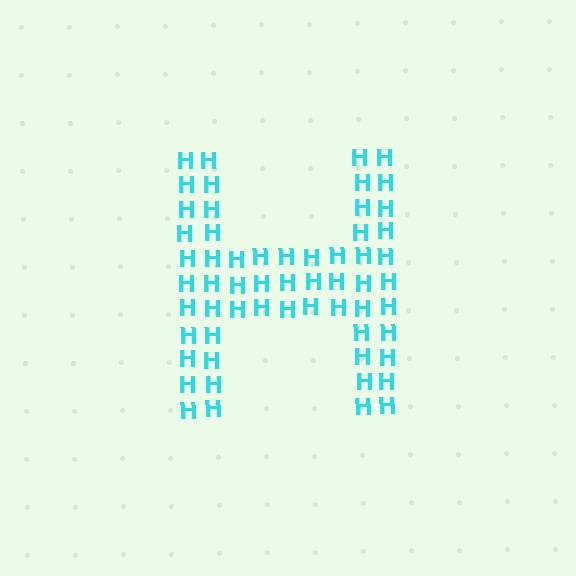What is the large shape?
The large shape is the letter H.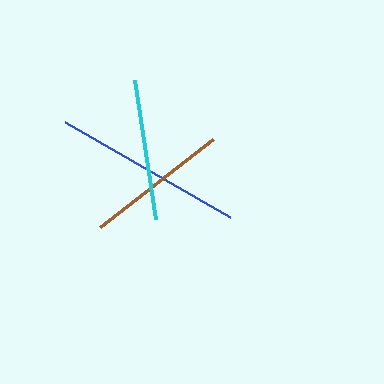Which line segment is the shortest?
The cyan line is the shortest at approximately 140 pixels.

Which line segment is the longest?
The blue line is the longest at approximately 191 pixels.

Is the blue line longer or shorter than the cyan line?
The blue line is longer than the cyan line.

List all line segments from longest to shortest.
From longest to shortest: blue, brown, cyan.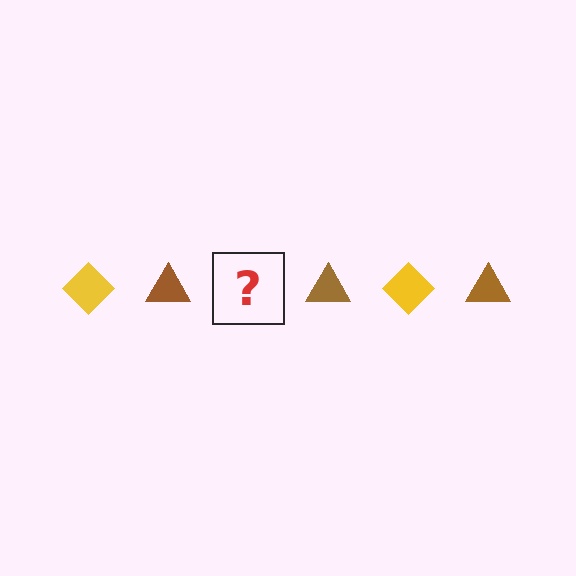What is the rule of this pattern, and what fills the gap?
The rule is that the pattern alternates between yellow diamond and brown triangle. The gap should be filled with a yellow diamond.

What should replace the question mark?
The question mark should be replaced with a yellow diamond.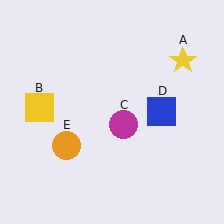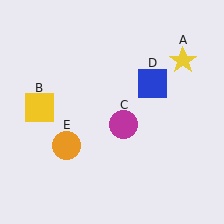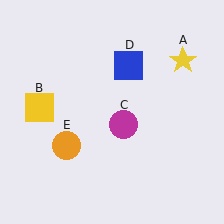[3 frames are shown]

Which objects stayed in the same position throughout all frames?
Yellow star (object A) and yellow square (object B) and magenta circle (object C) and orange circle (object E) remained stationary.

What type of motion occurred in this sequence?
The blue square (object D) rotated counterclockwise around the center of the scene.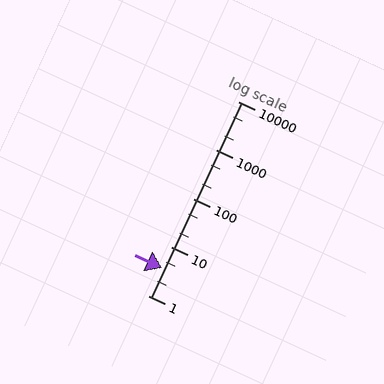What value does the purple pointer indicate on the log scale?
The pointer indicates approximately 3.7.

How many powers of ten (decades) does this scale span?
The scale spans 4 decades, from 1 to 10000.